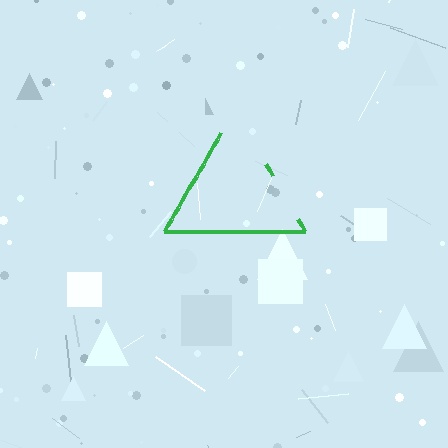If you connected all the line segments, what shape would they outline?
They would outline a triangle.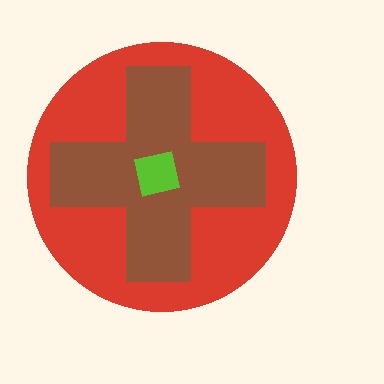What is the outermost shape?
The red circle.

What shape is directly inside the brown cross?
The lime square.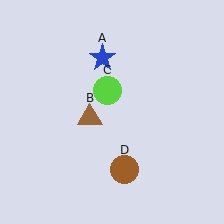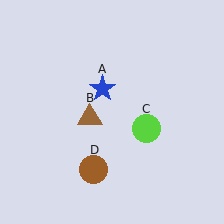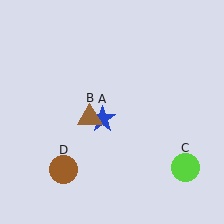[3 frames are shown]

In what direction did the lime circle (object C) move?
The lime circle (object C) moved down and to the right.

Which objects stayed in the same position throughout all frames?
Brown triangle (object B) remained stationary.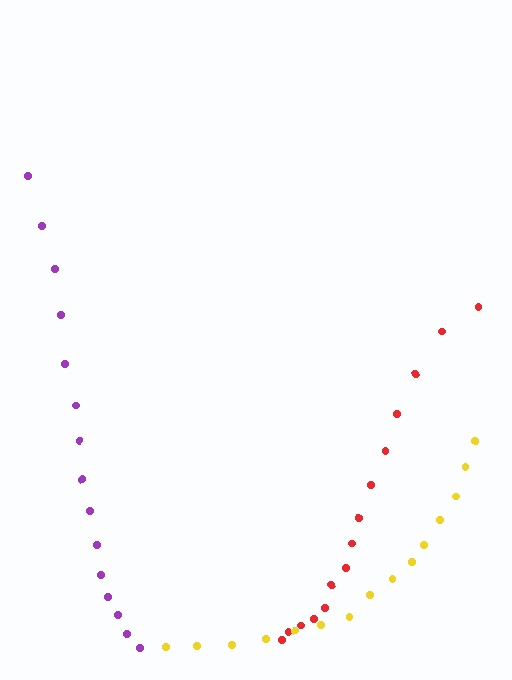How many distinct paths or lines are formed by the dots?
There are 3 distinct paths.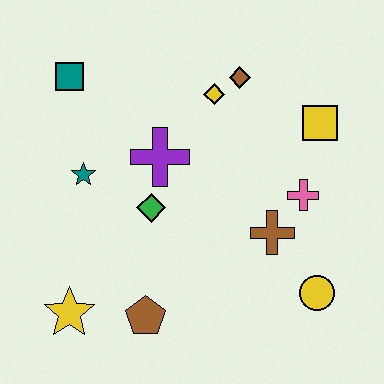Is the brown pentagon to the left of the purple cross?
Yes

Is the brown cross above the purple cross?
No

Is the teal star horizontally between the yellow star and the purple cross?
Yes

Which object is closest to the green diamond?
The purple cross is closest to the green diamond.